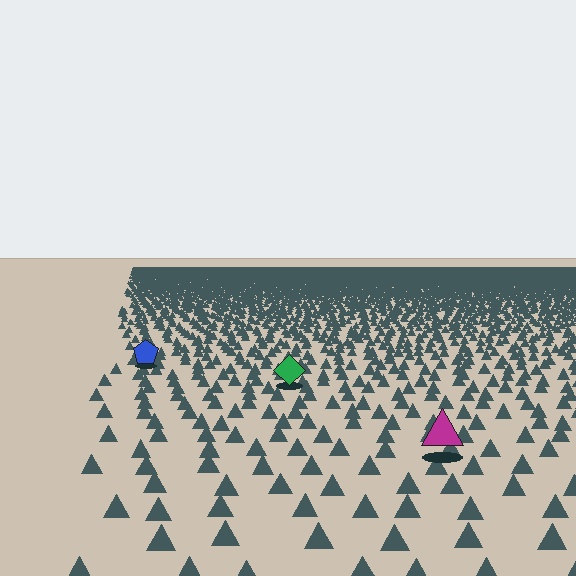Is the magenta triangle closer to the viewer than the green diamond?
Yes. The magenta triangle is closer — you can tell from the texture gradient: the ground texture is coarser near it.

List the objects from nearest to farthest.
From nearest to farthest: the magenta triangle, the green diamond, the blue pentagon.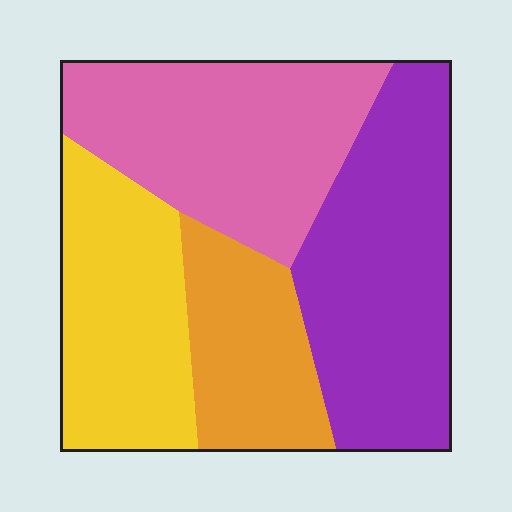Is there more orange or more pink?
Pink.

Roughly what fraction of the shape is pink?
Pink takes up about one quarter (1/4) of the shape.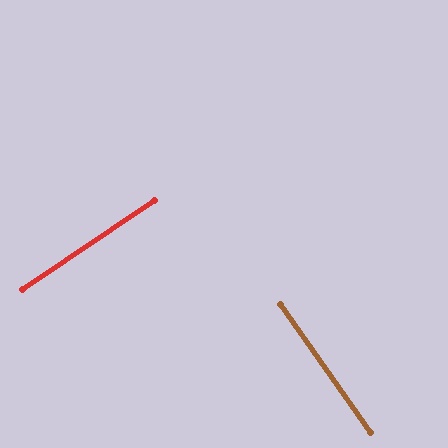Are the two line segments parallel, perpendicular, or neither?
Perpendicular — they meet at approximately 89°.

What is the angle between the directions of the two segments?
Approximately 89 degrees.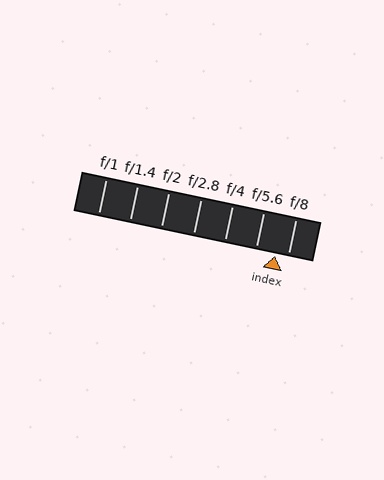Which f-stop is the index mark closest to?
The index mark is closest to f/8.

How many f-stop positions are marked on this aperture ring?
There are 7 f-stop positions marked.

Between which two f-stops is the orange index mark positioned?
The index mark is between f/5.6 and f/8.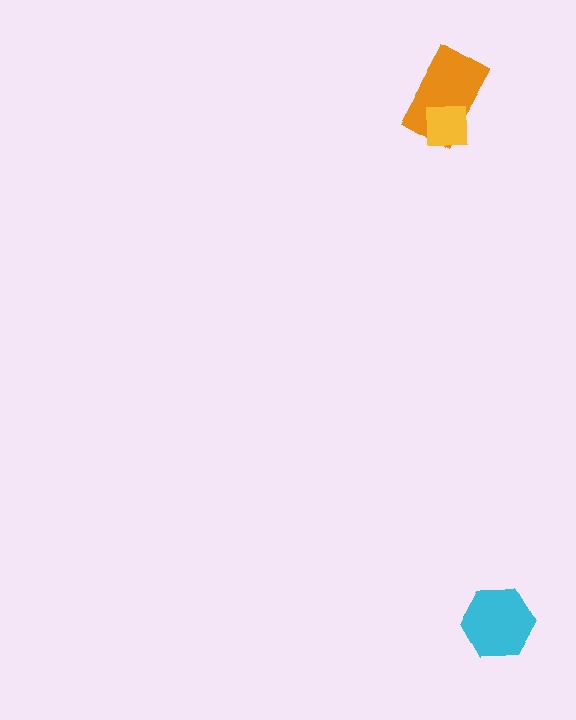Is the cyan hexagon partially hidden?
No, no other shape covers it.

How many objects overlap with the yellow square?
1 object overlaps with the yellow square.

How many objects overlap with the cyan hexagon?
0 objects overlap with the cyan hexagon.